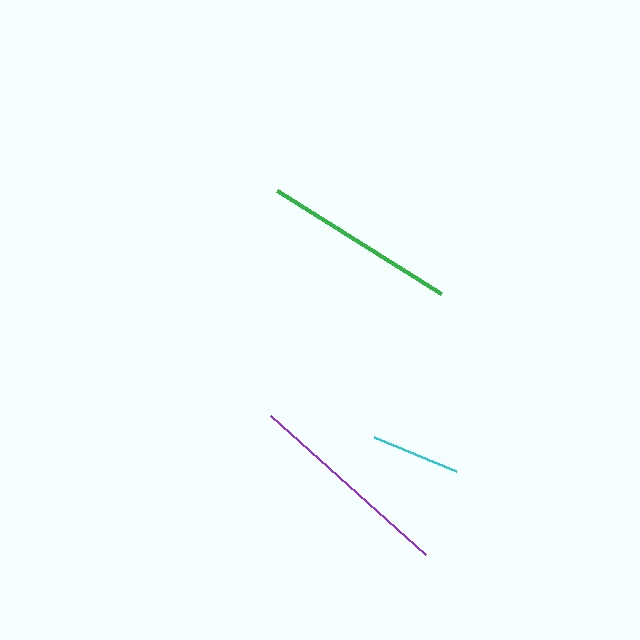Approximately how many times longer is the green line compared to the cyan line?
The green line is approximately 2.2 times the length of the cyan line.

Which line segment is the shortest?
The cyan line is the shortest at approximately 89 pixels.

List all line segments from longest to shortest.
From longest to shortest: purple, green, cyan.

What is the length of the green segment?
The green segment is approximately 193 pixels long.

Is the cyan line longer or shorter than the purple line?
The purple line is longer than the cyan line.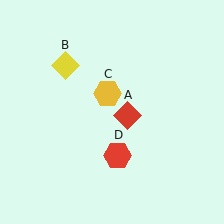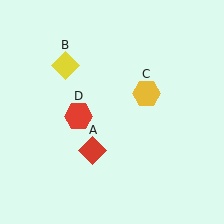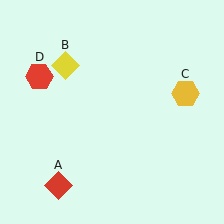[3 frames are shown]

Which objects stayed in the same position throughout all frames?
Yellow diamond (object B) remained stationary.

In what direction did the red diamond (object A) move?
The red diamond (object A) moved down and to the left.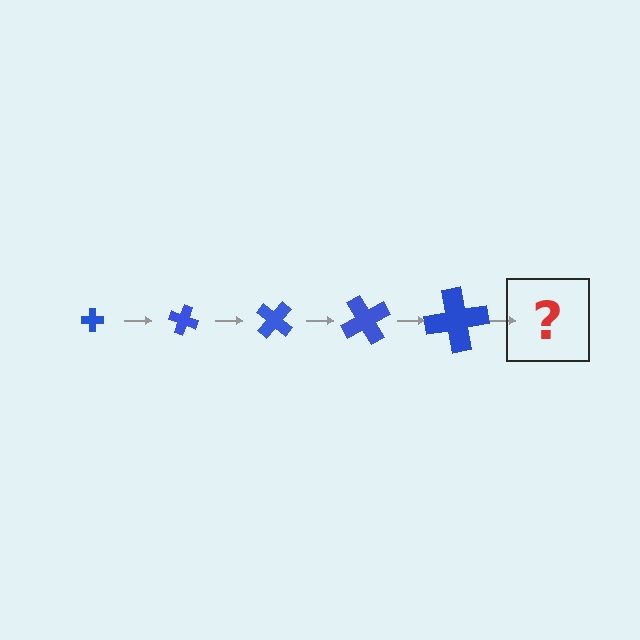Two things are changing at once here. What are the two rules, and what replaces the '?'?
The two rules are that the cross grows larger each step and it rotates 20 degrees each step. The '?' should be a cross, larger than the previous one and rotated 100 degrees from the start.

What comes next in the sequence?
The next element should be a cross, larger than the previous one and rotated 100 degrees from the start.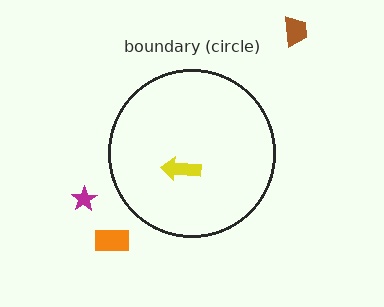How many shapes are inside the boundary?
1 inside, 3 outside.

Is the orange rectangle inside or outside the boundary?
Outside.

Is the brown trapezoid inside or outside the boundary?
Outside.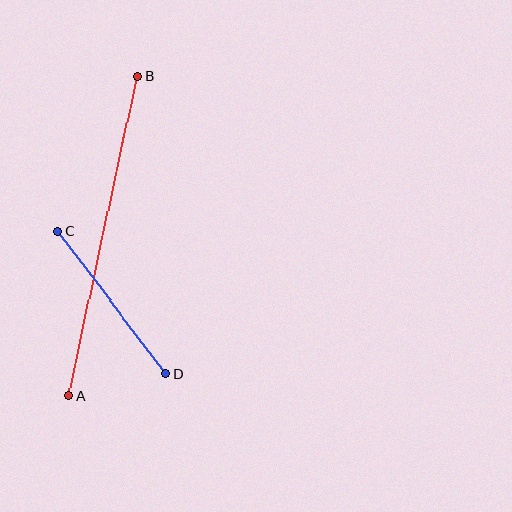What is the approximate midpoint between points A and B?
The midpoint is at approximately (103, 236) pixels.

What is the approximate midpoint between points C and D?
The midpoint is at approximately (112, 302) pixels.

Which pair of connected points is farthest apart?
Points A and B are farthest apart.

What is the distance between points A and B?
The distance is approximately 327 pixels.